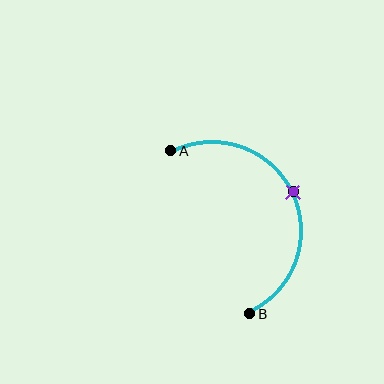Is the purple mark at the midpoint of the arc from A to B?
Yes. The purple mark lies on the arc at equal arc-length from both A and B — it is the arc midpoint.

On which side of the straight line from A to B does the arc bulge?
The arc bulges to the right of the straight line connecting A and B.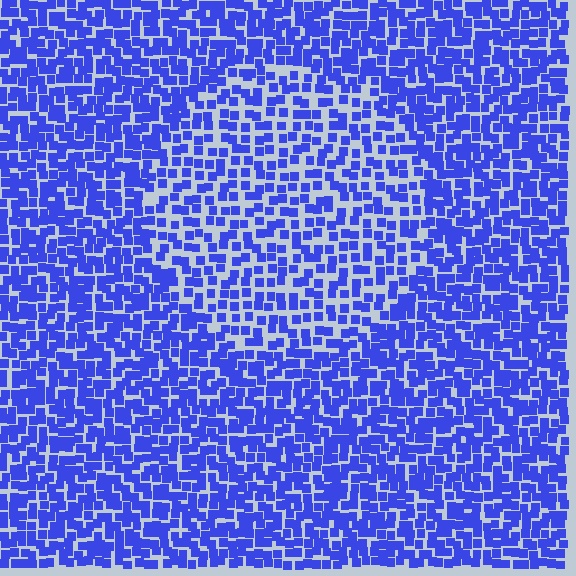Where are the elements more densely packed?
The elements are more densely packed outside the circle boundary.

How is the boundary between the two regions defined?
The boundary is defined by a change in element density (approximately 1.6x ratio). All elements are the same color, size, and shape.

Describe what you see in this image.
The image contains small blue elements arranged at two different densities. A circle-shaped region is visible where the elements are less densely packed than the surrounding area.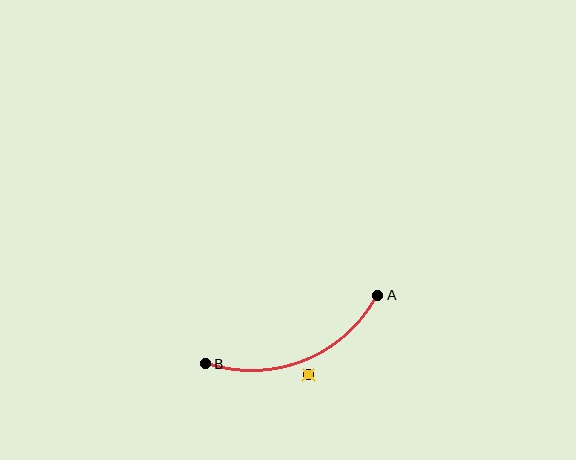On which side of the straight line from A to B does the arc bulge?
The arc bulges below the straight line connecting A and B.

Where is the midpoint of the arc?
The arc midpoint is the point on the curve farthest from the straight line joining A and B. It sits below that line.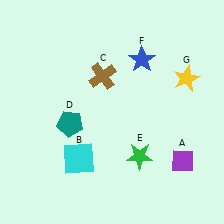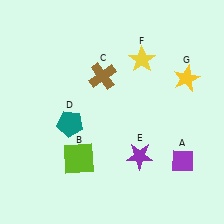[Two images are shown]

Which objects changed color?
B changed from cyan to lime. E changed from green to purple. F changed from blue to yellow.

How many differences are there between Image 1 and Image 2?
There are 3 differences between the two images.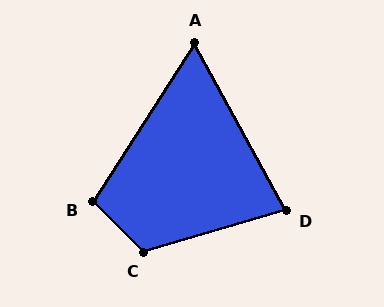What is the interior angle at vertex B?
Approximately 102 degrees (obtuse).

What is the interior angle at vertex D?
Approximately 78 degrees (acute).